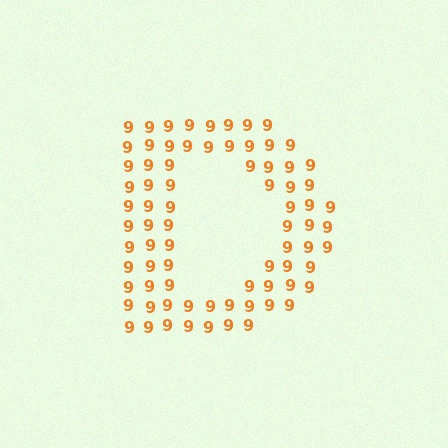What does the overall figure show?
The overall figure shows the letter D.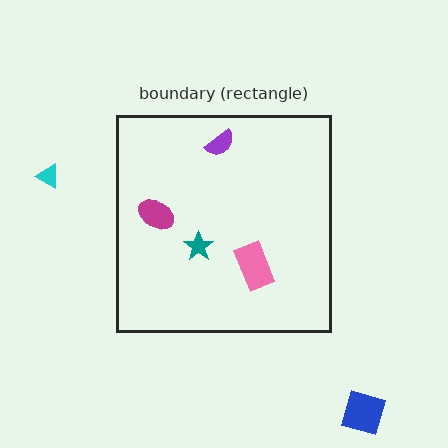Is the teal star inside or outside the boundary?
Inside.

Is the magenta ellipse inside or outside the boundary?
Inside.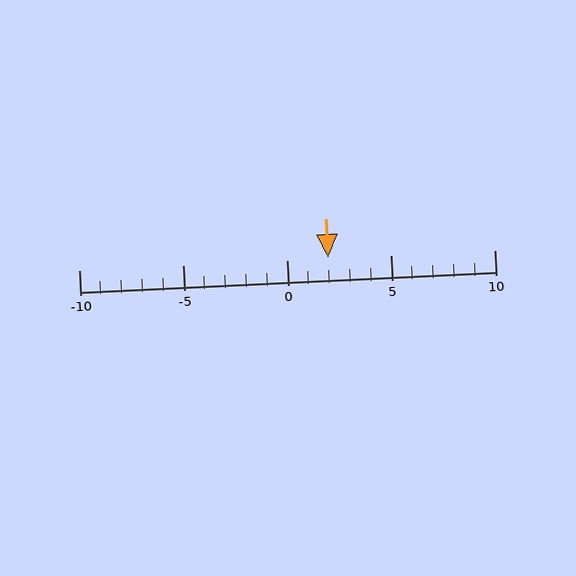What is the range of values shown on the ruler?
The ruler shows values from -10 to 10.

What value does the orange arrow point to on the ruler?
The orange arrow points to approximately 2.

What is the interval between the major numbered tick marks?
The major tick marks are spaced 5 units apart.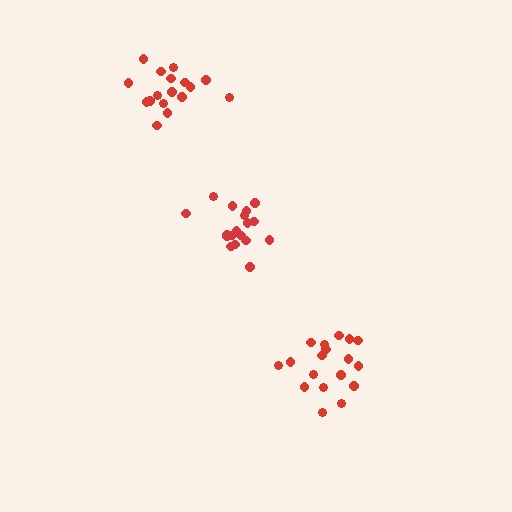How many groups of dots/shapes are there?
There are 3 groups.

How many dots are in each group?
Group 1: 18 dots, Group 2: 18 dots, Group 3: 17 dots (53 total).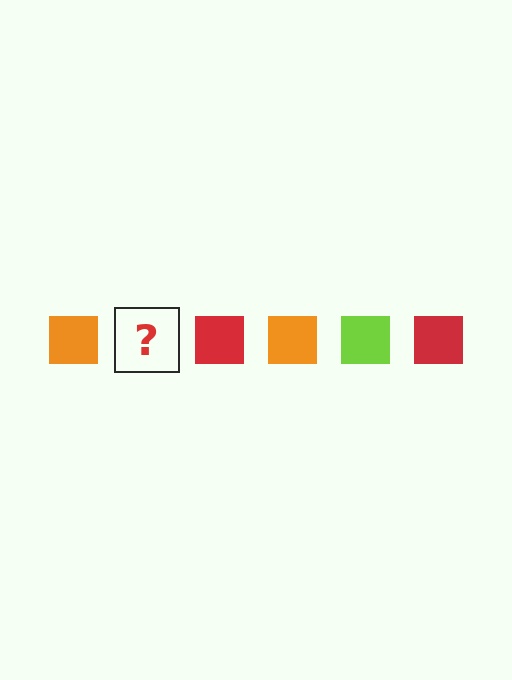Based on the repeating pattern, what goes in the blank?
The blank should be a lime square.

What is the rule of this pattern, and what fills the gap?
The rule is that the pattern cycles through orange, lime, red squares. The gap should be filled with a lime square.